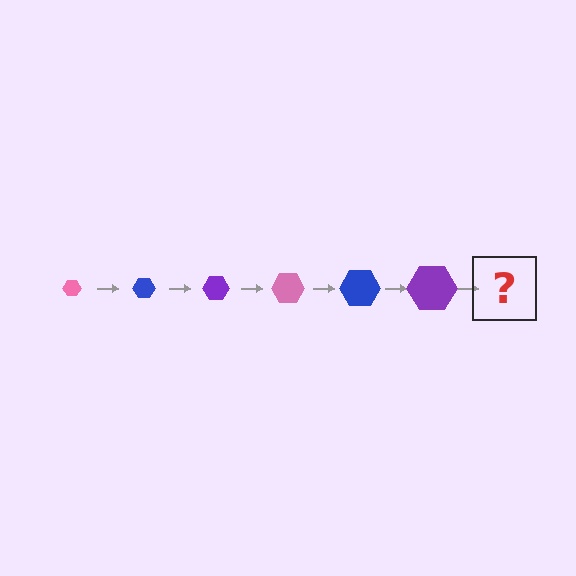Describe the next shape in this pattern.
It should be a pink hexagon, larger than the previous one.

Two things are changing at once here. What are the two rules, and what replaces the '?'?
The two rules are that the hexagon grows larger each step and the color cycles through pink, blue, and purple. The '?' should be a pink hexagon, larger than the previous one.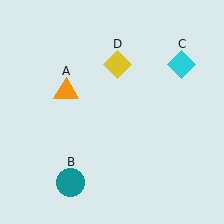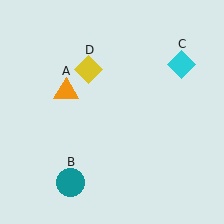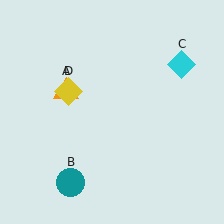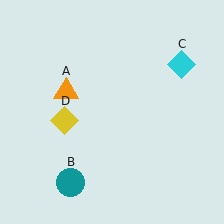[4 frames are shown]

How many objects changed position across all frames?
1 object changed position: yellow diamond (object D).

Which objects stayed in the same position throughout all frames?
Orange triangle (object A) and teal circle (object B) and cyan diamond (object C) remained stationary.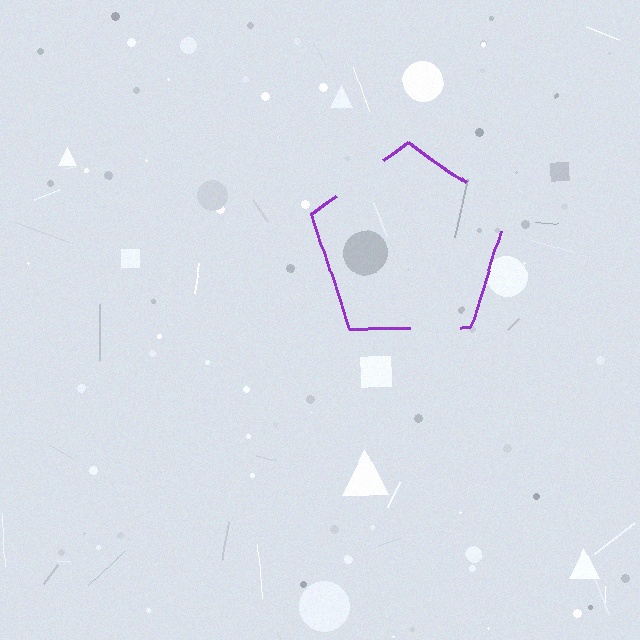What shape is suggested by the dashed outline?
The dashed outline suggests a pentagon.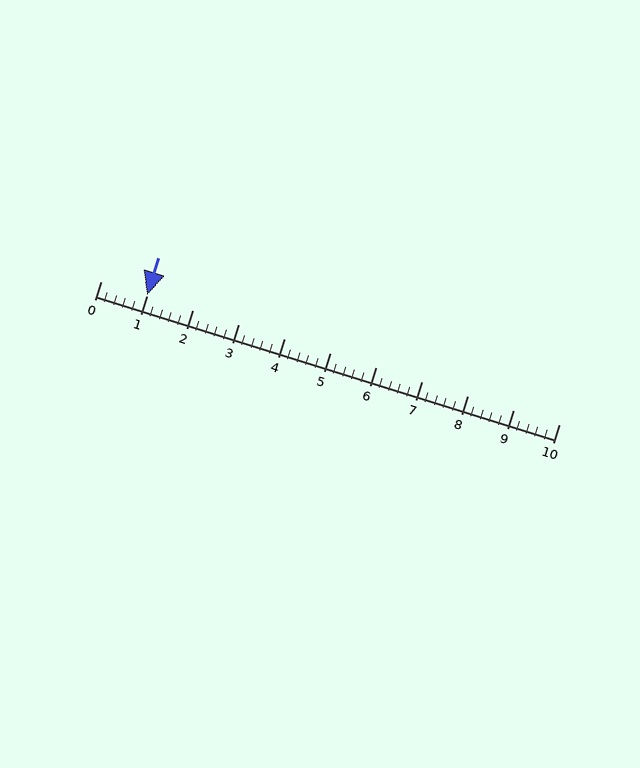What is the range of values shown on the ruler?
The ruler shows values from 0 to 10.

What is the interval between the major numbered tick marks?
The major tick marks are spaced 1 units apart.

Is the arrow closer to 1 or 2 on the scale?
The arrow is closer to 1.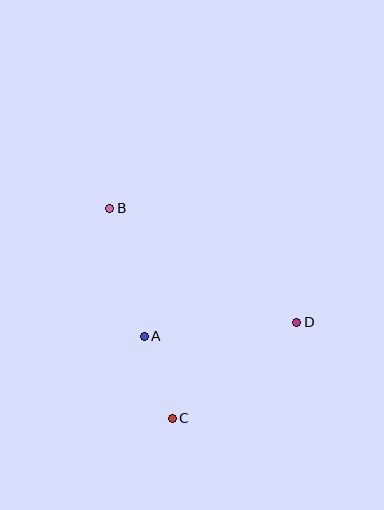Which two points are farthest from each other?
Points B and C are farthest from each other.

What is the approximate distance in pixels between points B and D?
The distance between B and D is approximately 219 pixels.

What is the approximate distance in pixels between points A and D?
The distance between A and D is approximately 153 pixels.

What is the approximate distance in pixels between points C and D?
The distance between C and D is approximately 157 pixels.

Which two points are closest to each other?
Points A and C are closest to each other.